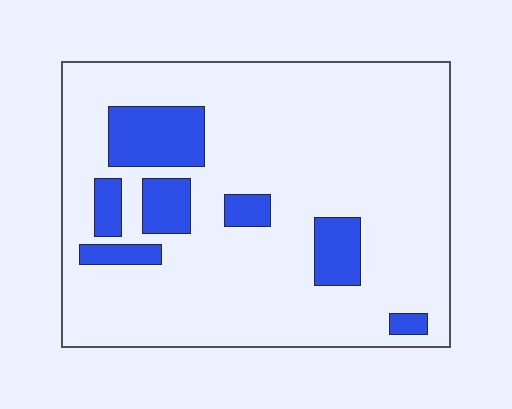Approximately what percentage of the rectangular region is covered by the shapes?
Approximately 15%.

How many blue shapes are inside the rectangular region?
7.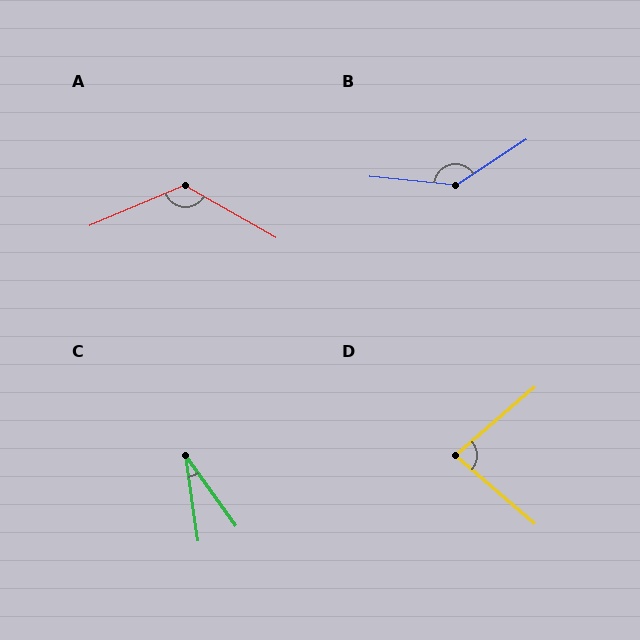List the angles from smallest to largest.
C (27°), D (81°), A (128°), B (141°).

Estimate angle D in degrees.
Approximately 81 degrees.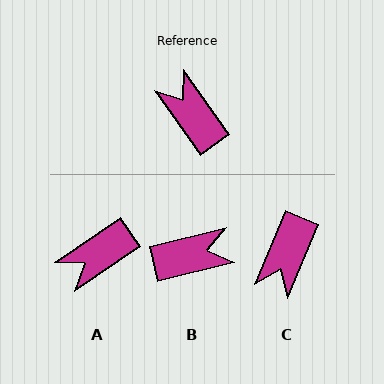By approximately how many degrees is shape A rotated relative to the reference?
Approximately 89 degrees counter-clockwise.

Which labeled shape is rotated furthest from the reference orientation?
C, about 122 degrees away.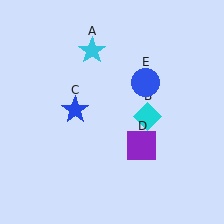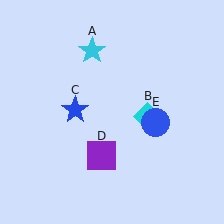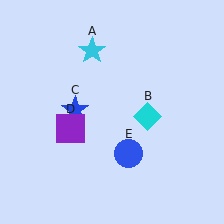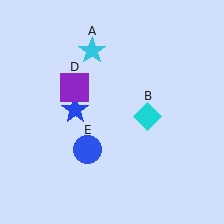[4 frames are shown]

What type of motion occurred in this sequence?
The purple square (object D), blue circle (object E) rotated clockwise around the center of the scene.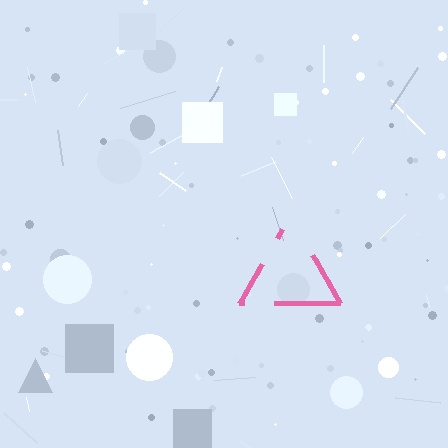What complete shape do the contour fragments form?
The contour fragments form a triangle.